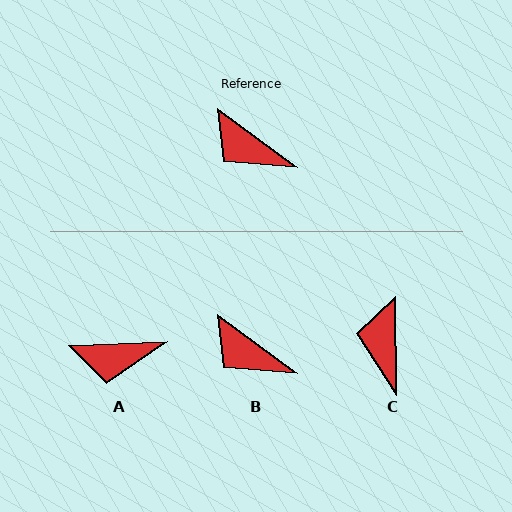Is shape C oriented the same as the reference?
No, it is off by about 52 degrees.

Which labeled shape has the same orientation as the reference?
B.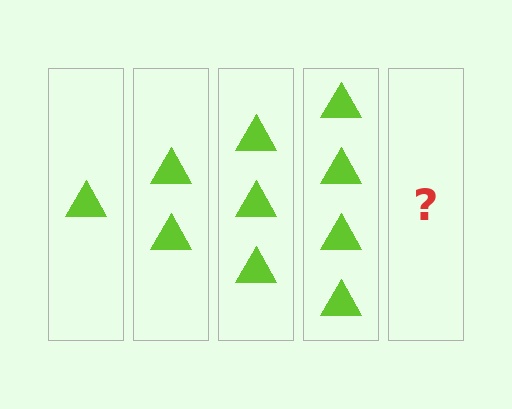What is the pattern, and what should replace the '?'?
The pattern is that each step adds one more triangle. The '?' should be 5 triangles.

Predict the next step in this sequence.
The next step is 5 triangles.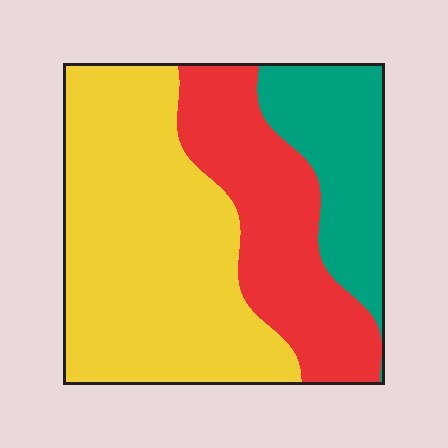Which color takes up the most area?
Yellow, at roughly 50%.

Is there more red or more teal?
Red.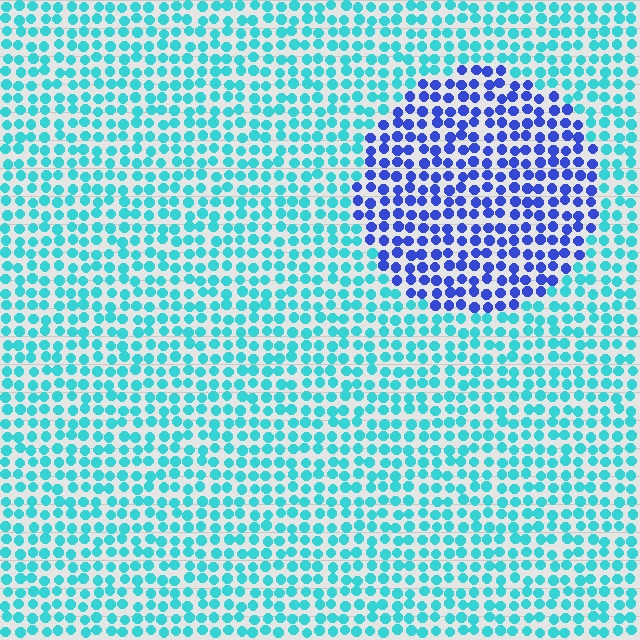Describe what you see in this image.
The image is filled with small cyan elements in a uniform arrangement. A circle-shaped region is visible where the elements are tinted to a slightly different hue, forming a subtle color boundary.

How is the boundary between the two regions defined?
The boundary is defined purely by a slight shift in hue (about 52 degrees). Spacing, size, and orientation are identical on both sides.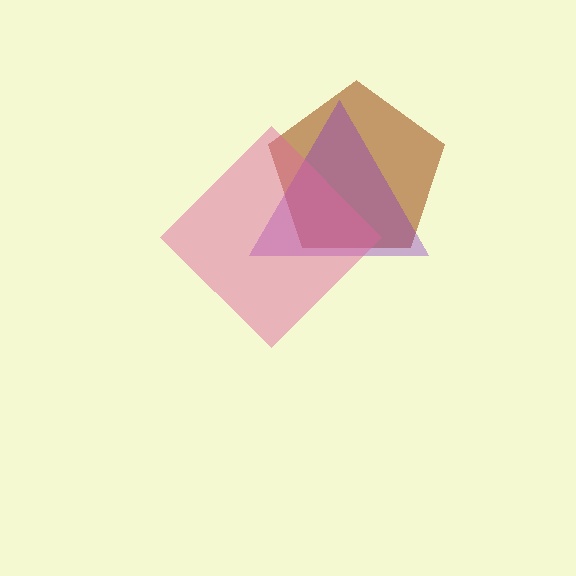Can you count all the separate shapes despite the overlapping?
Yes, there are 3 separate shapes.